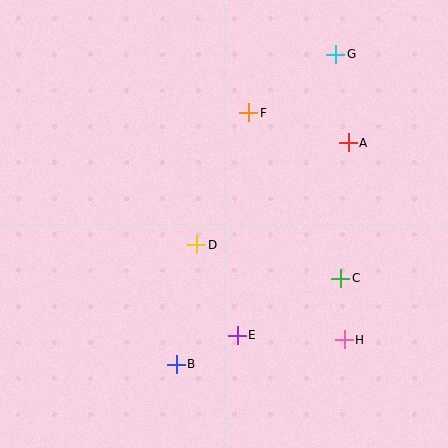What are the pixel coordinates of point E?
Point E is at (237, 335).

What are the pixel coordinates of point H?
Point H is at (344, 340).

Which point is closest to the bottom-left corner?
Point B is closest to the bottom-left corner.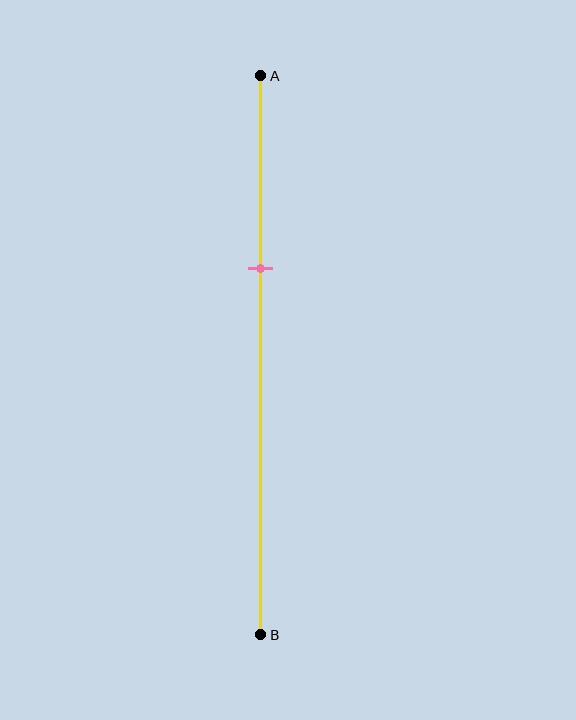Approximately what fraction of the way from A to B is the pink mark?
The pink mark is approximately 35% of the way from A to B.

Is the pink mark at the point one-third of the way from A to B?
Yes, the mark is approximately at the one-third point.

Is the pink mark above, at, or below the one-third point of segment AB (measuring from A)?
The pink mark is approximately at the one-third point of segment AB.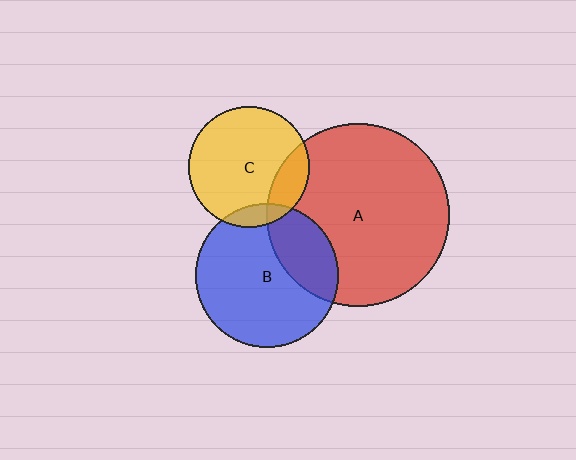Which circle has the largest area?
Circle A (red).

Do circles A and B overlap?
Yes.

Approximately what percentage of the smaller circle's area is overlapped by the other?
Approximately 30%.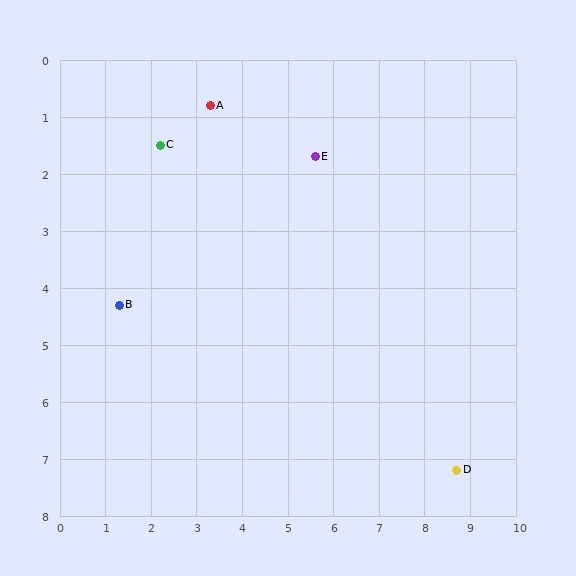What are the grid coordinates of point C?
Point C is at approximately (2.2, 1.5).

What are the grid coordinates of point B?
Point B is at approximately (1.3, 4.3).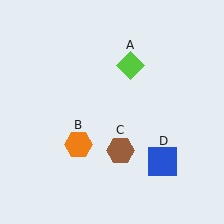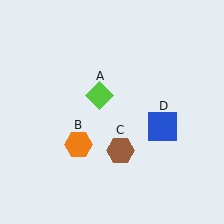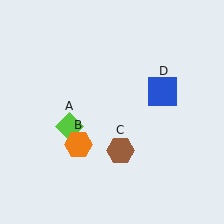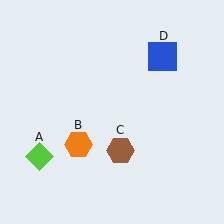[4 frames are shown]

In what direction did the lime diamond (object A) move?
The lime diamond (object A) moved down and to the left.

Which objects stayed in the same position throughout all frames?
Orange hexagon (object B) and brown hexagon (object C) remained stationary.